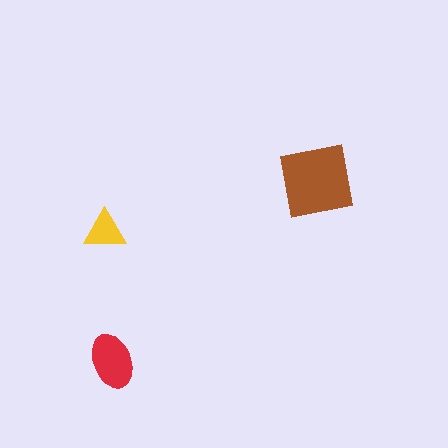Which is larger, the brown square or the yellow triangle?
The brown square.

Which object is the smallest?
The yellow triangle.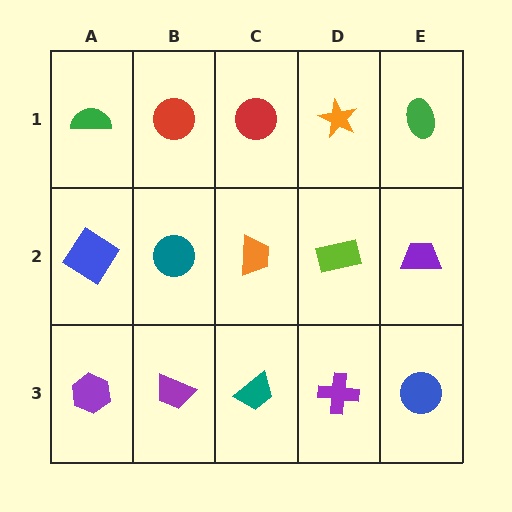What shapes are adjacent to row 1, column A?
A blue diamond (row 2, column A), a red circle (row 1, column B).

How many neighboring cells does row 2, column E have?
3.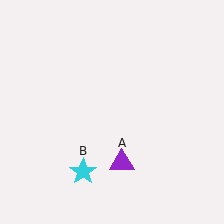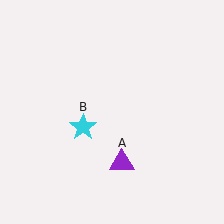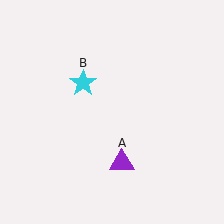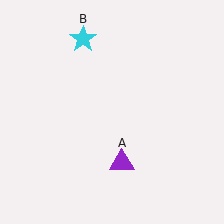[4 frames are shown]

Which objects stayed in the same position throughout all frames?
Purple triangle (object A) remained stationary.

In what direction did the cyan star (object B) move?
The cyan star (object B) moved up.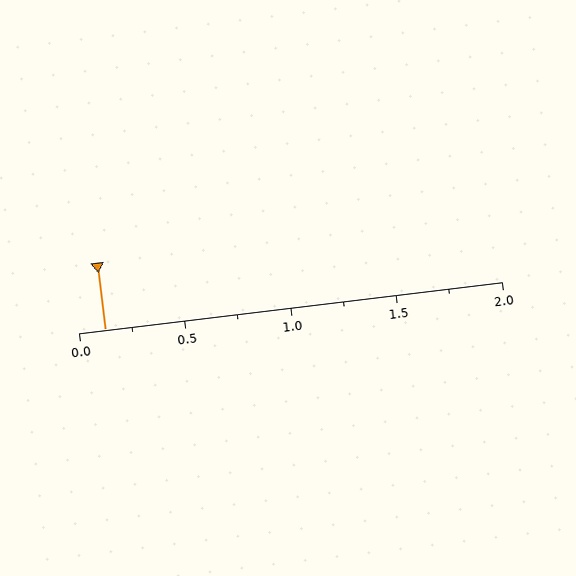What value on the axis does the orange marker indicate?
The marker indicates approximately 0.12.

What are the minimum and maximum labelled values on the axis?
The axis runs from 0.0 to 2.0.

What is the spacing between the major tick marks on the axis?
The major ticks are spaced 0.5 apart.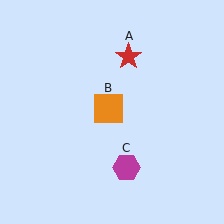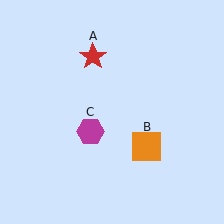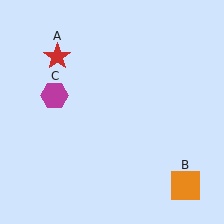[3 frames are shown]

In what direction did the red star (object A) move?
The red star (object A) moved left.